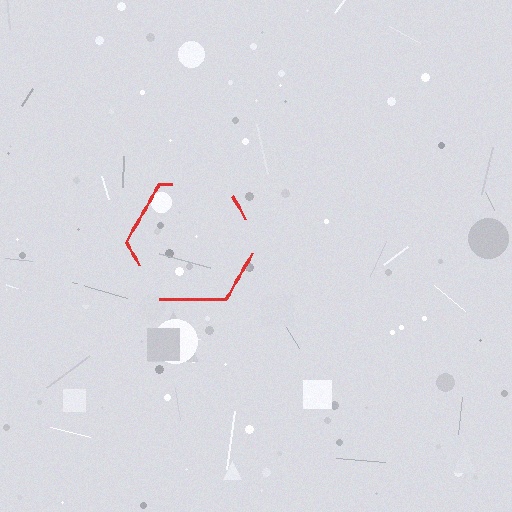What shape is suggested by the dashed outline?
The dashed outline suggests a hexagon.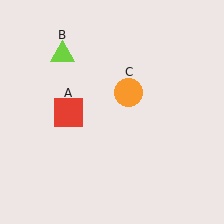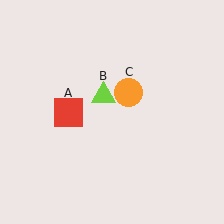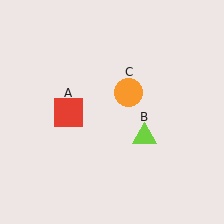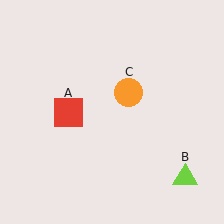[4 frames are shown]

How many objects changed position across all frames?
1 object changed position: lime triangle (object B).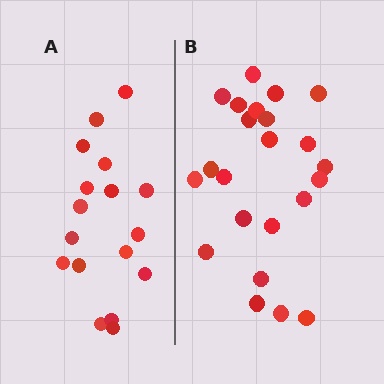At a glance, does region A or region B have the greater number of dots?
Region B (the right region) has more dots.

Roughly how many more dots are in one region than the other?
Region B has about 6 more dots than region A.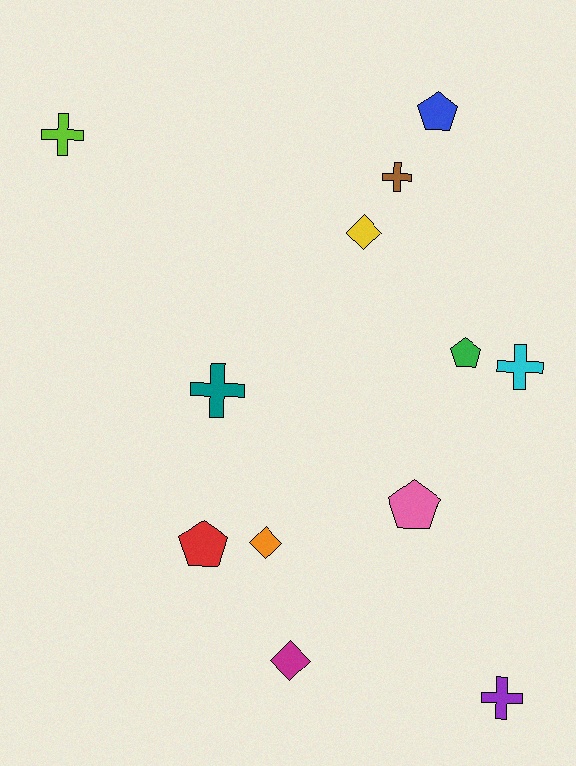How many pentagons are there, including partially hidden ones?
There are 4 pentagons.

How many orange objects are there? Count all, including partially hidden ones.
There is 1 orange object.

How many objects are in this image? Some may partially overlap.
There are 12 objects.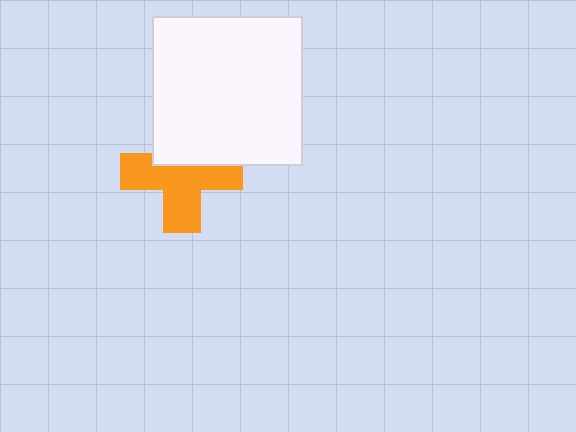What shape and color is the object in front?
The object in front is a white square.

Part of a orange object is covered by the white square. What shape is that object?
It is a cross.